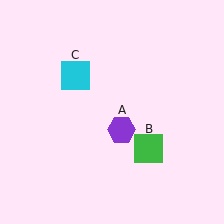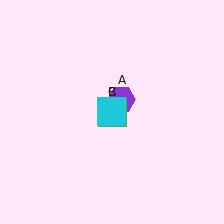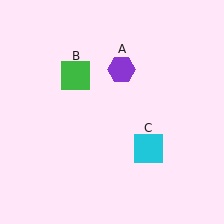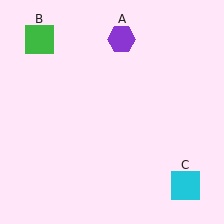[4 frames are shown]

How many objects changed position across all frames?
3 objects changed position: purple hexagon (object A), green square (object B), cyan square (object C).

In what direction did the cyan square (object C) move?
The cyan square (object C) moved down and to the right.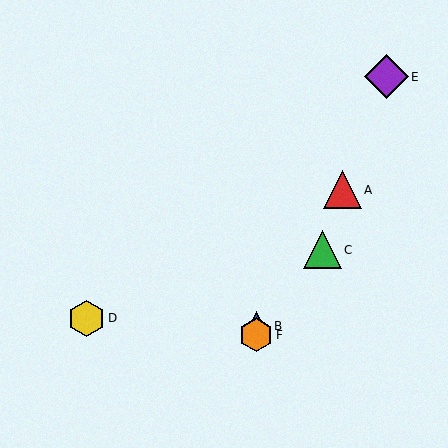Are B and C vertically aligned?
No, B is at x≈256 and C is at x≈322.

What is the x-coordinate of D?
Object D is at x≈87.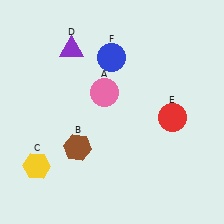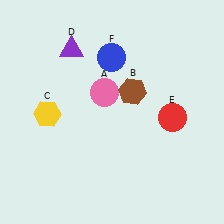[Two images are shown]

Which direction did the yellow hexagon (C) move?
The yellow hexagon (C) moved up.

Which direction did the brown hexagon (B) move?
The brown hexagon (B) moved up.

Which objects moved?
The objects that moved are: the brown hexagon (B), the yellow hexagon (C).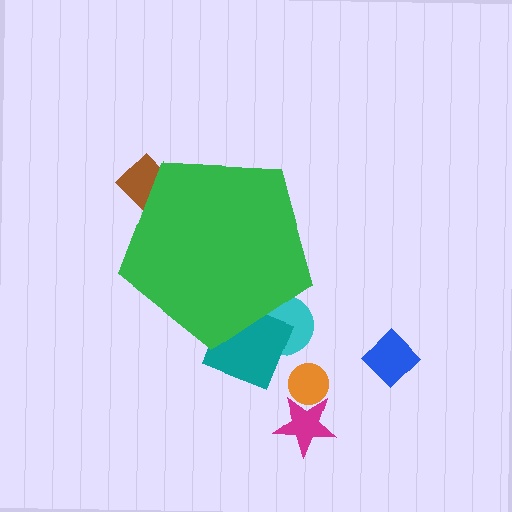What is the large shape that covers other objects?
A green pentagon.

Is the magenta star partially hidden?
No, the magenta star is fully visible.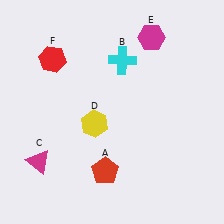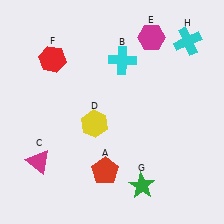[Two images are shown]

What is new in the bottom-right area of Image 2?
A green star (G) was added in the bottom-right area of Image 2.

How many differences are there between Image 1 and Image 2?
There are 2 differences between the two images.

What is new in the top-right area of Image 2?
A cyan cross (H) was added in the top-right area of Image 2.